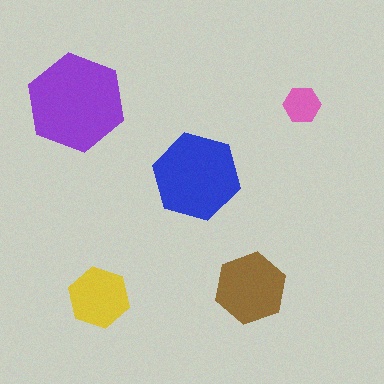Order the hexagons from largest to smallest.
the purple one, the blue one, the brown one, the yellow one, the pink one.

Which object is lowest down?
The yellow hexagon is bottommost.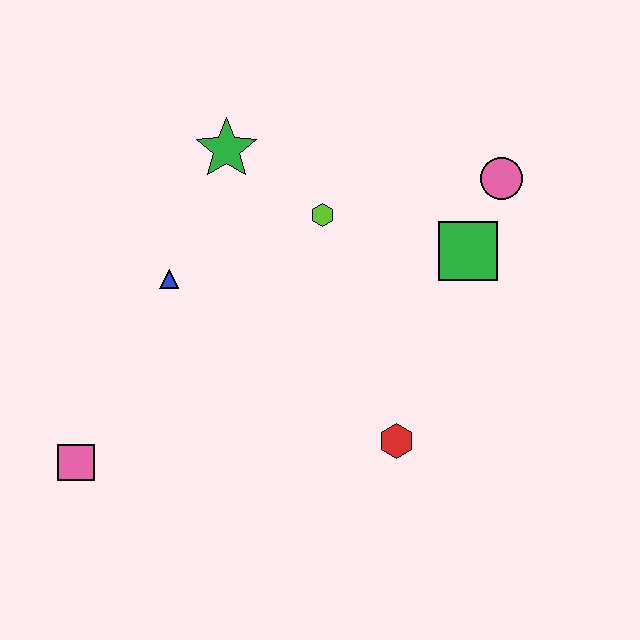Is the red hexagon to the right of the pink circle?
No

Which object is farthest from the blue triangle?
The pink circle is farthest from the blue triangle.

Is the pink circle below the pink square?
No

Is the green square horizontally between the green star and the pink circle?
Yes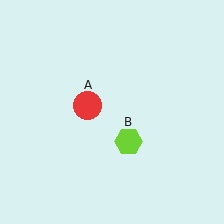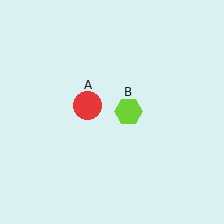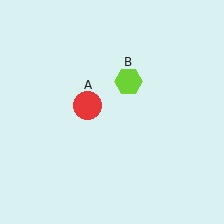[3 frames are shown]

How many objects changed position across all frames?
1 object changed position: lime hexagon (object B).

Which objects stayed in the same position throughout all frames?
Red circle (object A) remained stationary.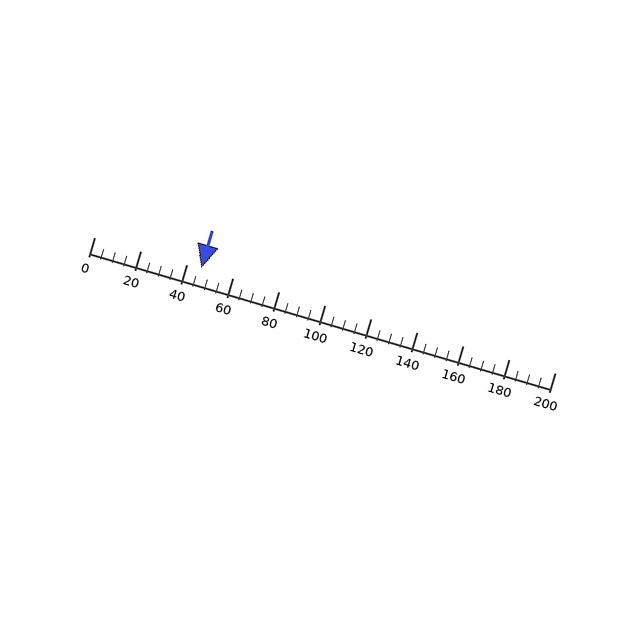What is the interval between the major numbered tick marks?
The major tick marks are spaced 20 units apart.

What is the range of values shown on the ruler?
The ruler shows values from 0 to 200.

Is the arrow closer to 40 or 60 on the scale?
The arrow is closer to 40.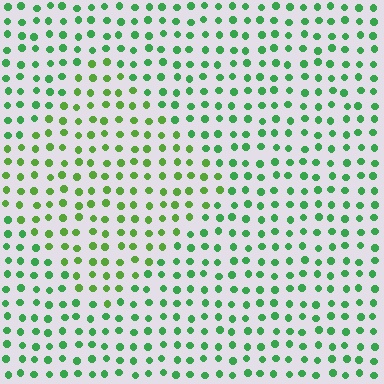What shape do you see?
I see a diamond.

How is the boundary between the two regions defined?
The boundary is defined purely by a slight shift in hue (about 28 degrees). Spacing, size, and orientation are identical on both sides.